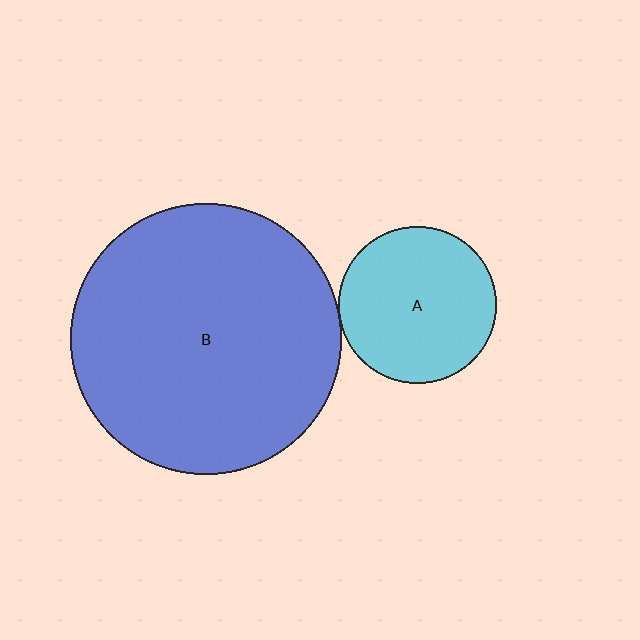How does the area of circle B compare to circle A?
Approximately 3.0 times.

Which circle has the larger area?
Circle B (blue).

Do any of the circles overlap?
No, none of the circles overlap.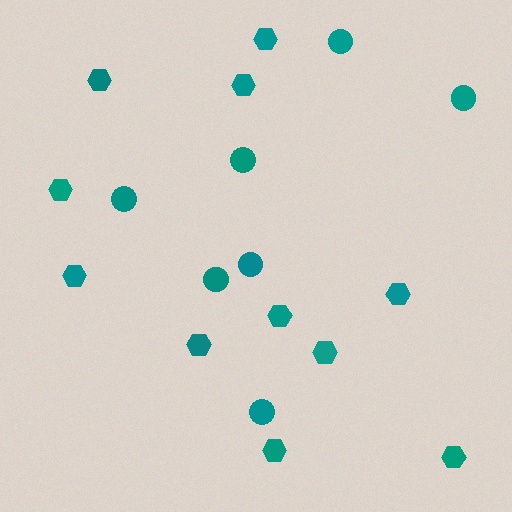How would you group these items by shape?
There are 2 groups: one group of circles (7) and one group of hexagons (11).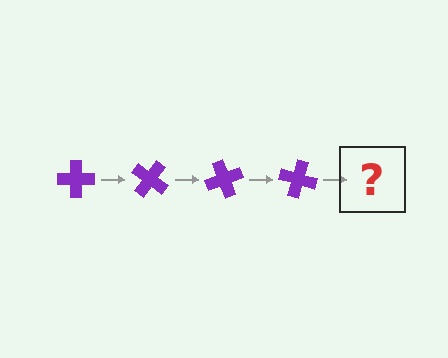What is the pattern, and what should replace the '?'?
The pattern is that the cross rotates 35 degrees each step. The '?' should be a purple cross rotated 140 degrees.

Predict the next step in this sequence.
The next step is a purple cross rotated 140 degrees.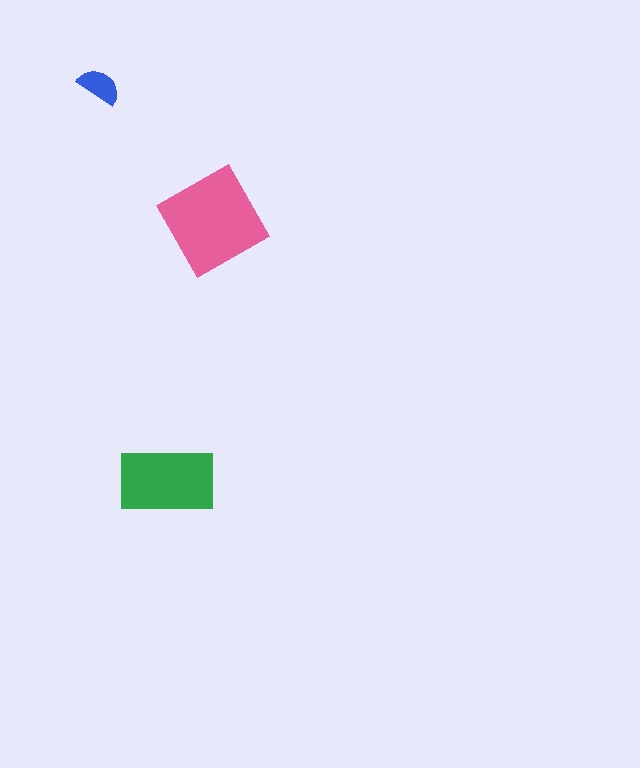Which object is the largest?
The pink square.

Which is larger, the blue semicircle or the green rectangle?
The green rectangle.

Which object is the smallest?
The blue semicircle.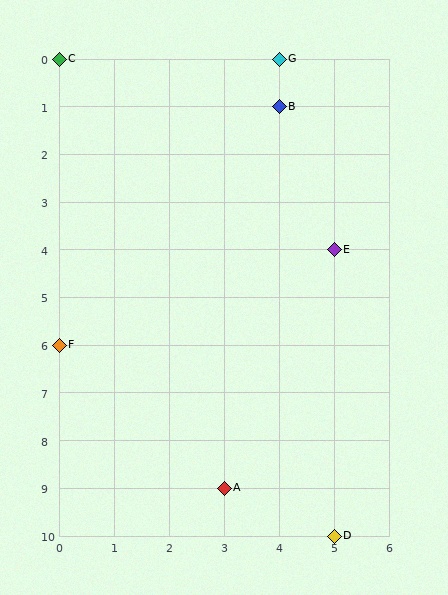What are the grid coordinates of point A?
Point A is at grid coordinates (3, 9).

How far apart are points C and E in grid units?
Points C and E are 5 columns and 4 rows apart (about 6.4 grid units diagonally).